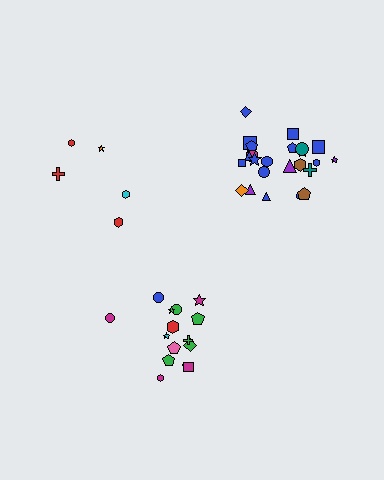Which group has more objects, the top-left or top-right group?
The top-right group.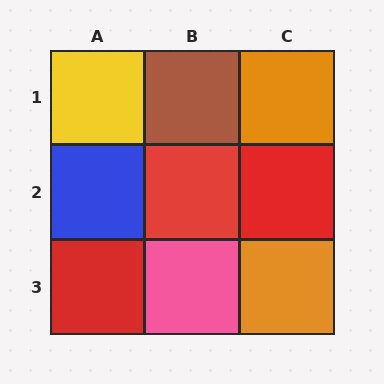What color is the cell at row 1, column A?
Yellow.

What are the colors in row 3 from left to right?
Red, pink, orange.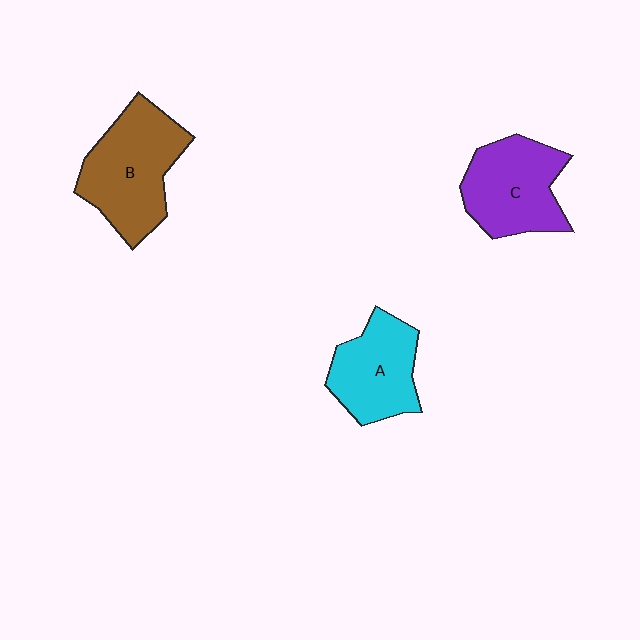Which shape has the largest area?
Shape B (brown).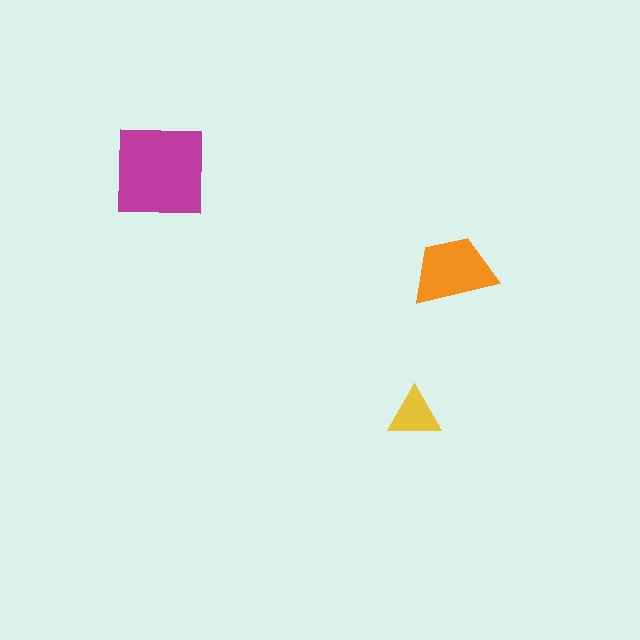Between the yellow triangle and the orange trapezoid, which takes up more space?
The orange trapezoid.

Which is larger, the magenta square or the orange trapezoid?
The magenta square.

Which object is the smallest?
The yellow triangle.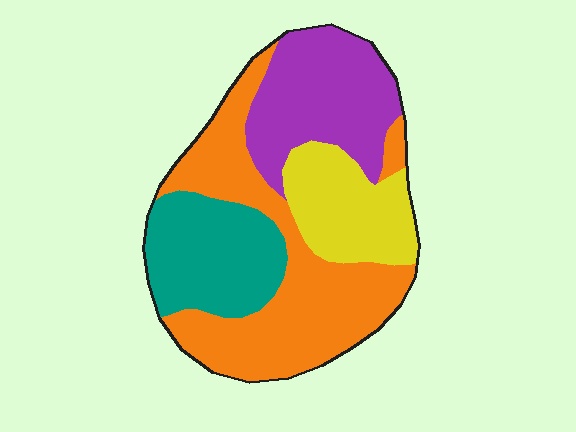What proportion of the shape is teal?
Teal takes up about one fifth (1/5) of the shape.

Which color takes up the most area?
Orange, at roughly 40%.